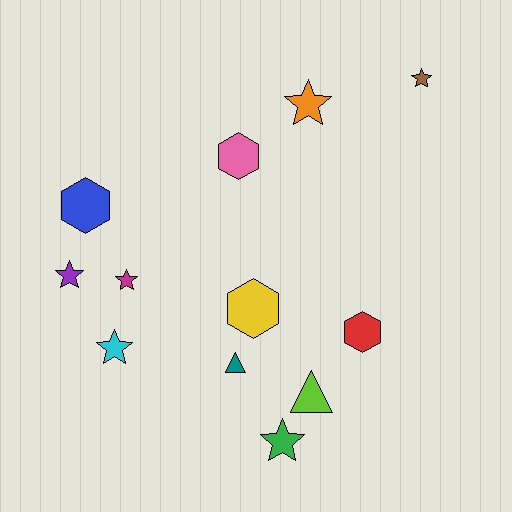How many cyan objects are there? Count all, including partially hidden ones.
There is 1 cyan object.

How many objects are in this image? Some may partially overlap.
There are 12 objects.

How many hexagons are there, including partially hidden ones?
There are 4 hexagons.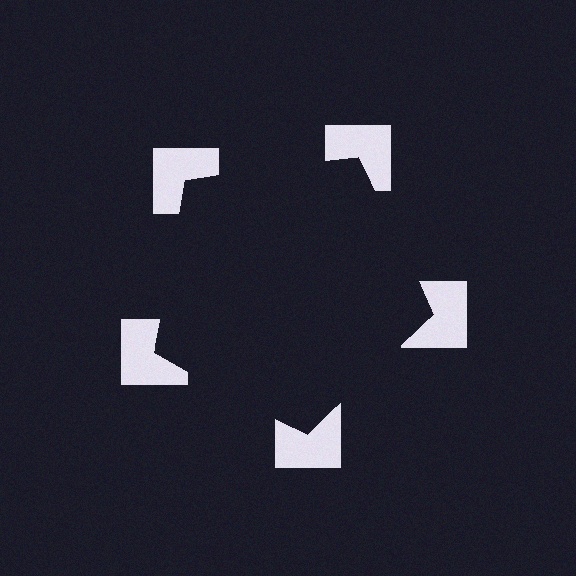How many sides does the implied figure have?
5 sides.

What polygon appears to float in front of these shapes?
An illusory pentagon — its edges are inferred from the aligned wedge cuts in the notched squares, not physically drawn.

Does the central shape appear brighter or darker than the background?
It typically appears slightly darker than the background, even though no actual brightness change is drawn.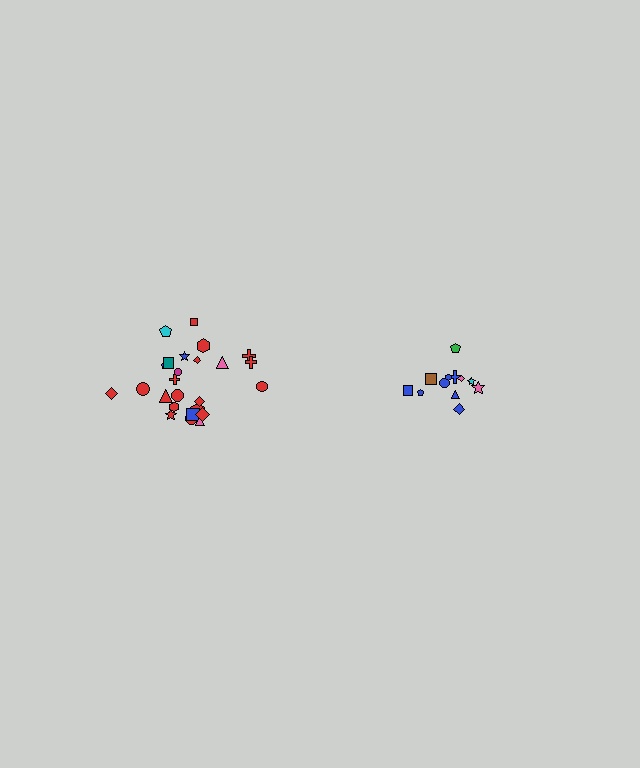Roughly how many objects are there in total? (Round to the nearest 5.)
Roughly 35 objects in total.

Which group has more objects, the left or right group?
The left group.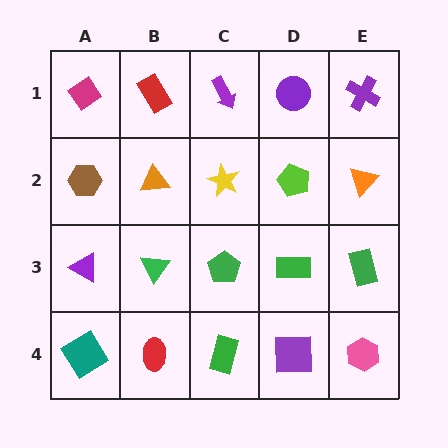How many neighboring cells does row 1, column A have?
2.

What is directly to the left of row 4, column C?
A red ellipse.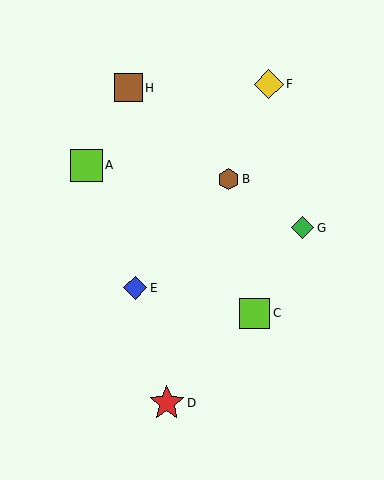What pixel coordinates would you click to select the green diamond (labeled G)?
Click at (302, 228) to select the green diamond G.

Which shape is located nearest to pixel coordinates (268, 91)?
The yellow diamond (labeled F) at (269, 84) is nearest to that location.